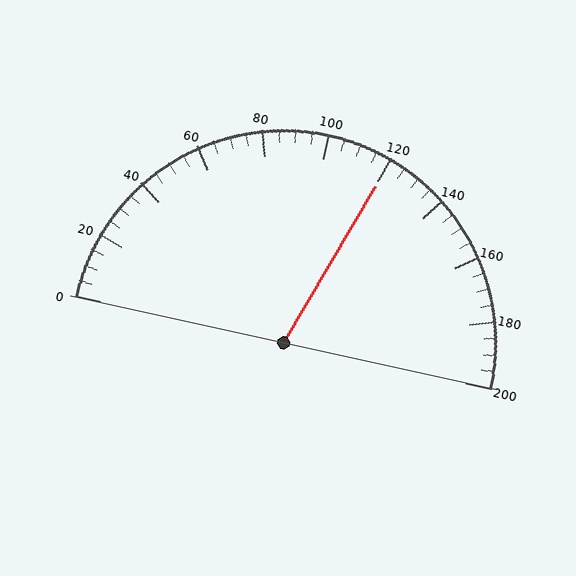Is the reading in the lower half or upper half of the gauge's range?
The reading is in the upper half of the range (0 to 200).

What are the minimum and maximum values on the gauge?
The gauge ranges from 0 to 200.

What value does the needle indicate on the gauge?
The needle indicates approximately 120.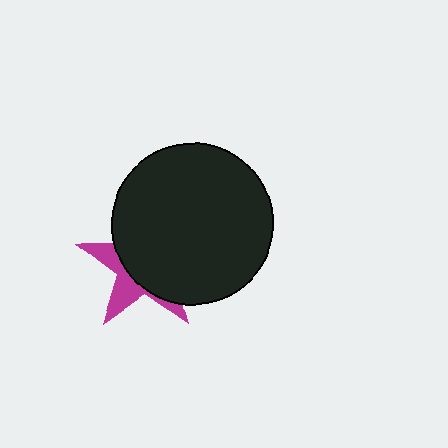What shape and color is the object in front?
The object in front is a black circle.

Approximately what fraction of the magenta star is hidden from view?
Roughly 67% of the magenta star is hidden behind the black circle.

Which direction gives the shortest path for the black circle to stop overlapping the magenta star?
Moving toward the upper-right gives the shortest separation.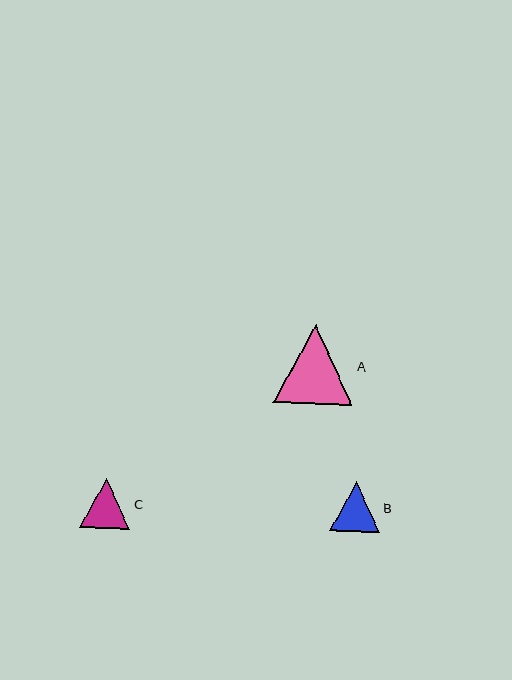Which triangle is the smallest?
Triangle C is the smallest with a size of approximately 50 pixels.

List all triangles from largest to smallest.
From largest to smallest: A, B, C.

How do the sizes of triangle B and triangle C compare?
Triangle B and triangle C are approximately the same size.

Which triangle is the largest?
Triangle A is the largest with a size of approximately 79 pixels.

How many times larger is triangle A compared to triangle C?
Triangle A is approximately 1.6 times the size of triangle C.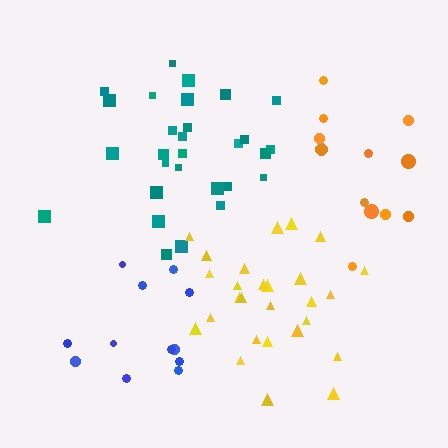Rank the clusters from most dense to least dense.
blue, teal, yellow, orange.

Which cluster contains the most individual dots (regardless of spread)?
Teal (29).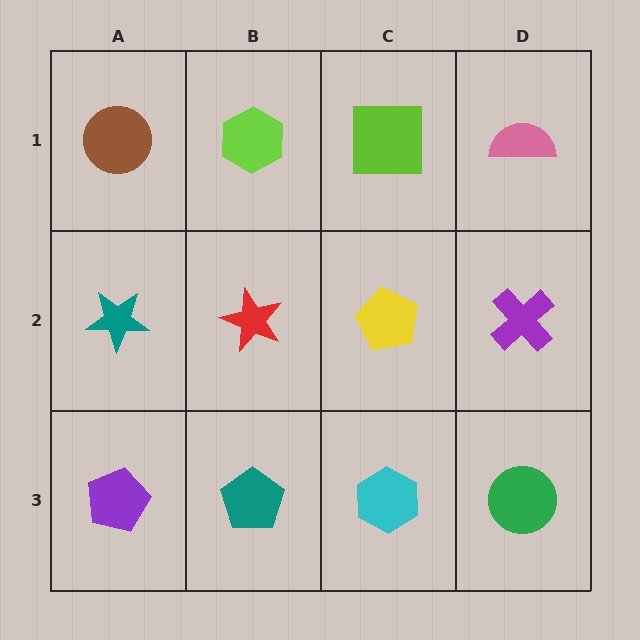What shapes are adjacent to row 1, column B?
A red star (row 2, column B), a brown circle (row 1, column A), a lime square (row 1, column C).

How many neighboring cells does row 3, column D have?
2.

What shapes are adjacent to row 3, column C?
A yellow pentagon (row 2, column C), a teal pentagon (row 3, column B), a green circle (row 3, column D).